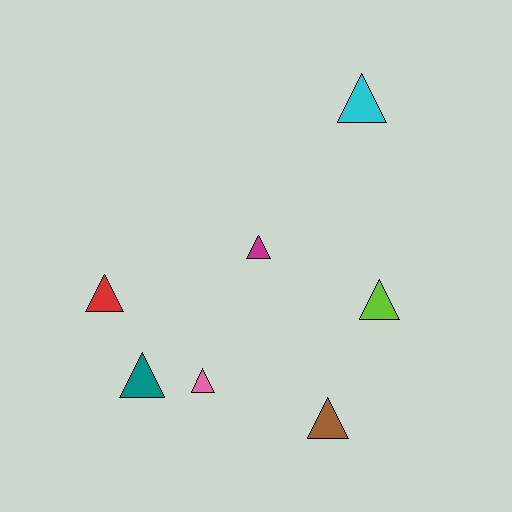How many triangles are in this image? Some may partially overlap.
There are 7 triangles.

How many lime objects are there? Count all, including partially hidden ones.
There is 1 lime object.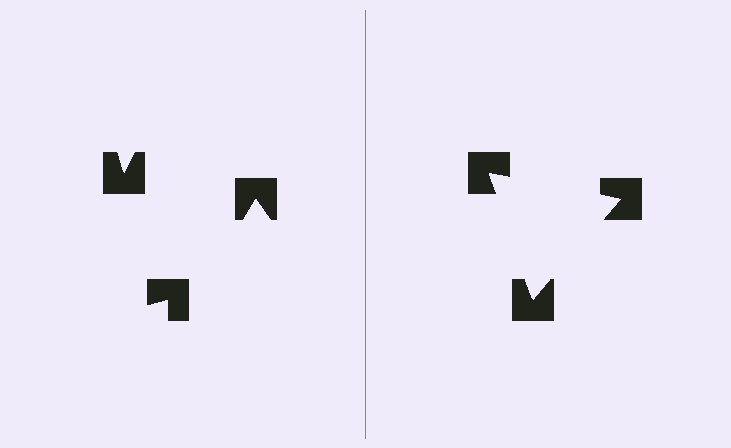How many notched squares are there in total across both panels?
6 — 3 on each side.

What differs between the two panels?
The notched squares are positioned identically on both sides; only the wedge orientations differ. On the right they align to a triangle; on the left they are misaligned.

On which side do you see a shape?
An illusory triangle appears on the right side. On the left side the wedge cuts are rotated, so no coherent shape forms.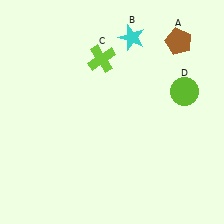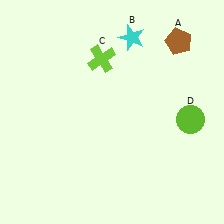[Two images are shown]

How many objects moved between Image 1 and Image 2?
1 object moved between the two images.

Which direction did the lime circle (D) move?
The lime circle (D) moved down.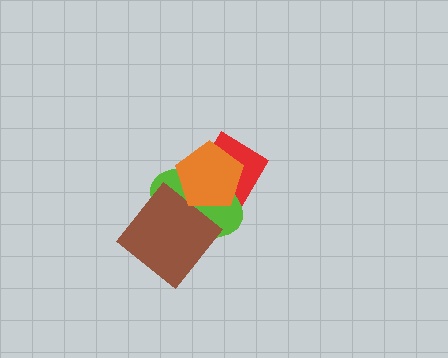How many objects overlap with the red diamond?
2 objects overlap with the red diamond.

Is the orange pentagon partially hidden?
No, no other shape covers it.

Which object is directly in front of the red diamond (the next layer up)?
The lime ellipse is directly in front of the red diamond.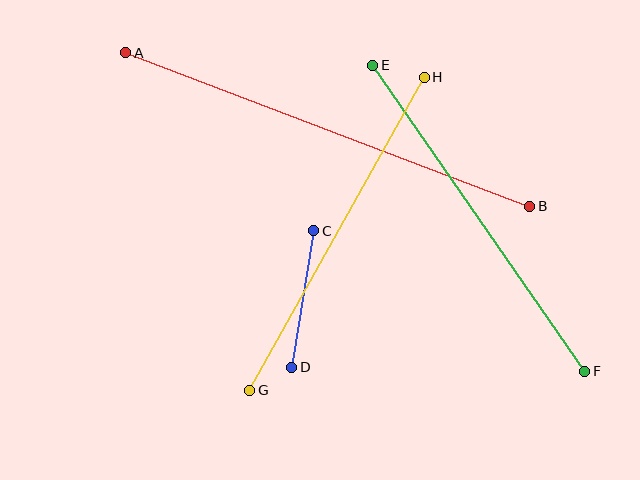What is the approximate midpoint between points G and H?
The midpoint is at approximately (337, 234) pixels.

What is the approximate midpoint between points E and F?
The midpoint is at approximately (479, 218) pixels.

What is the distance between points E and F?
The distance is approximately 372 pixels.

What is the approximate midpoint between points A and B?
The midpoint is at approximately (328, 130) pixels.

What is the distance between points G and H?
The distance is approximately 358 pixels.